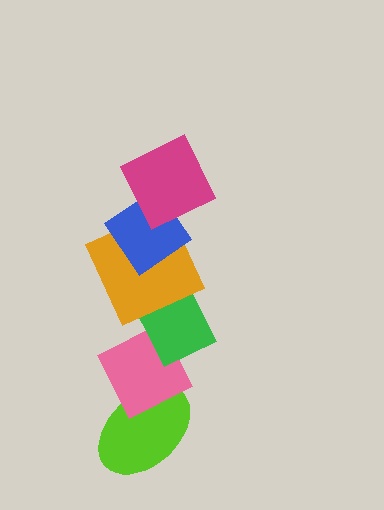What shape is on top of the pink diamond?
The green rectangle is on top of the pink diamond.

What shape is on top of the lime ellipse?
The pink diamond is on top of the lime ellipse.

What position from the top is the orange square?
The orange square is 3rd from the top.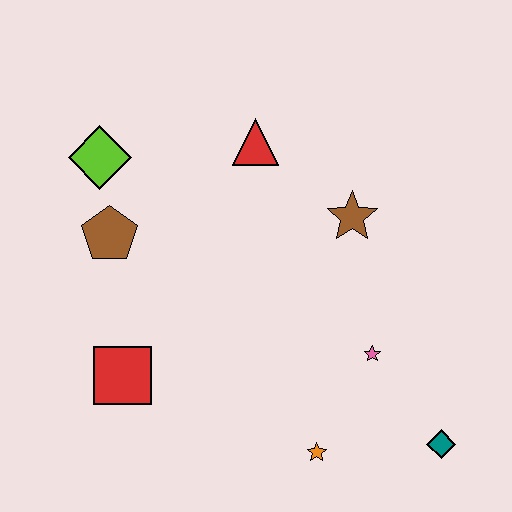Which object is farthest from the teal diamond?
The lime diamond is farthest from the teal diamond.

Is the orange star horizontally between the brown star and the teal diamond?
No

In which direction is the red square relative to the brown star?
The red square is to the left of the brown star.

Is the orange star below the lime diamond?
Yes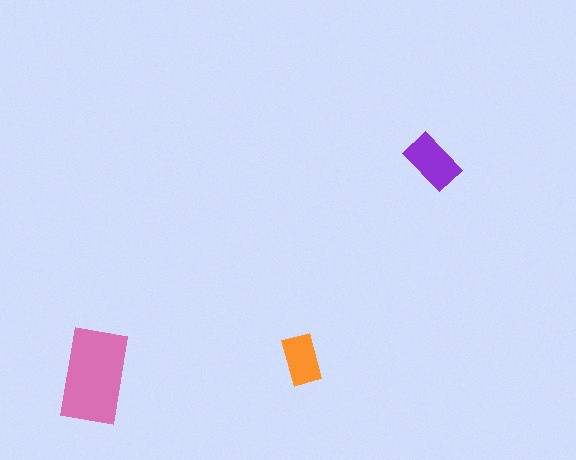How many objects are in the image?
There are 3 objects in the image.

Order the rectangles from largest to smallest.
the pink one, the purple one, the orange one.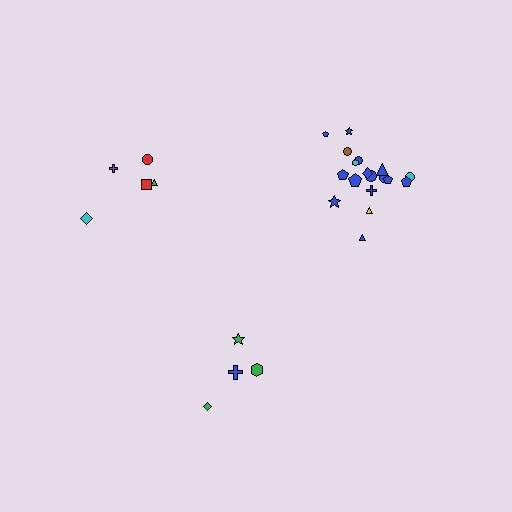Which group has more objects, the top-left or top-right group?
The top-right group.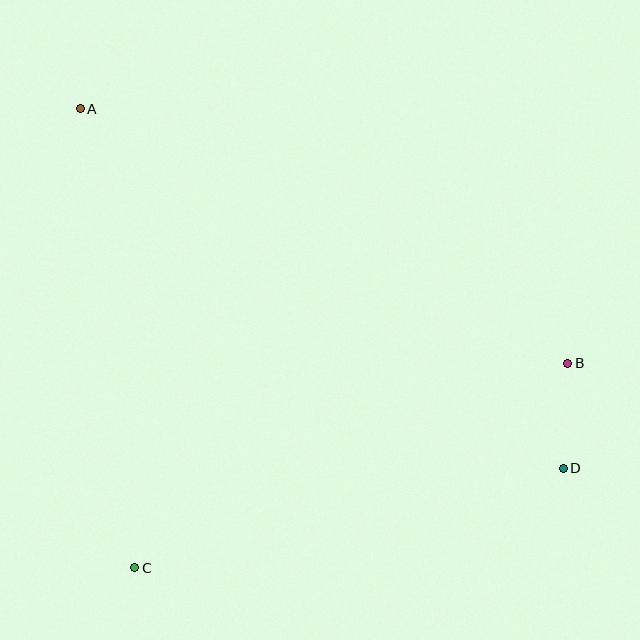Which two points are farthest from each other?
Points A and D are farthest from each other.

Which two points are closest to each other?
Points B and D are closest to each other.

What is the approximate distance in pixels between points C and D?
The distance between C and D is approximately 440 pixels.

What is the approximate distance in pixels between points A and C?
The distance between A and C is approximately 462 pixels.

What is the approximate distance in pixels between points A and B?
The distance between A and B is approximately 550 pixels.